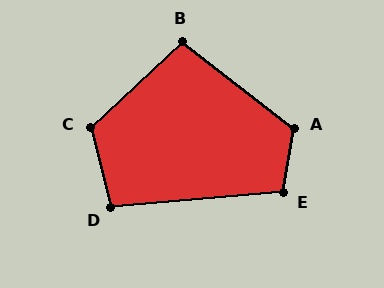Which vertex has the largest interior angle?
C, at approximately 119 degrees.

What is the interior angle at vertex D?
Approximately 99 degrees (obtuse).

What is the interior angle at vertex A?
Approximately 118 degrees (obtuse).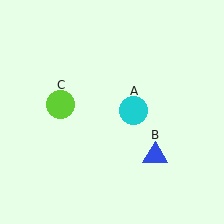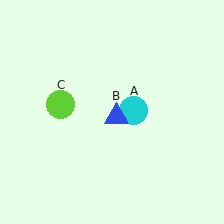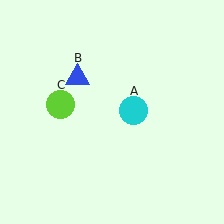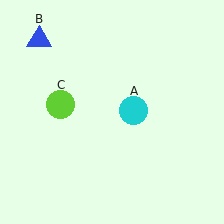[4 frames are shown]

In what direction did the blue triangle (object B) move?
The blue triangle (object B) moved up and to the left.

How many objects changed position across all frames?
1 object changed position: blue triangle (object B).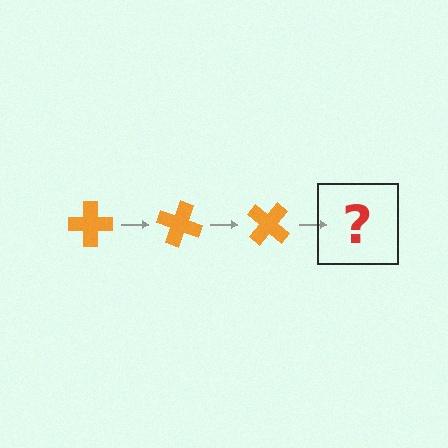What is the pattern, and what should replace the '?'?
The pattern is that the cross rotates 20 degrees each step. The '?' should be an orange cross rotated 60 degrees.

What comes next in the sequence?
The next element should be an orange cross rotated 60 degrees.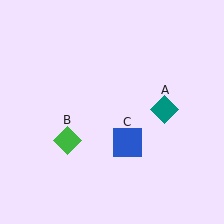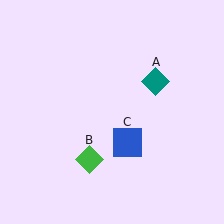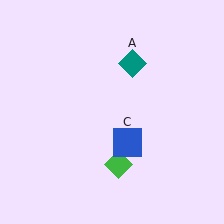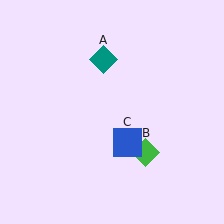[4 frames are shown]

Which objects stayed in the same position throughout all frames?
Blue square (object C) remained stationary.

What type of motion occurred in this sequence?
The teal diamond (object A), green diamond (object B) rotated counterclockwise around the center of the scene.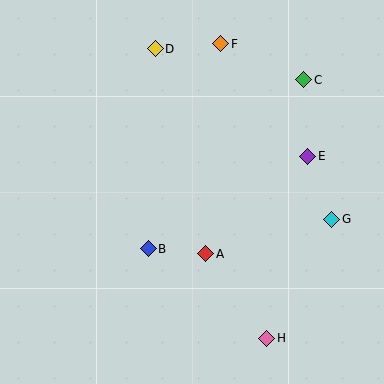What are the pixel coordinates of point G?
Point G is at (332, 219).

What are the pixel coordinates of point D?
Point D is at (155, 49).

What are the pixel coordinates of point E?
Point E is at (308, 156).